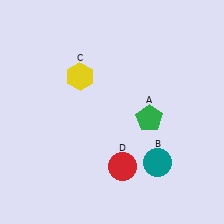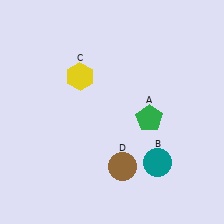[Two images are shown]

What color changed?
The circle (D) changed from red in Image 1 to brown in Image 2.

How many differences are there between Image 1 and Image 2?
There is 1 difference between the two images.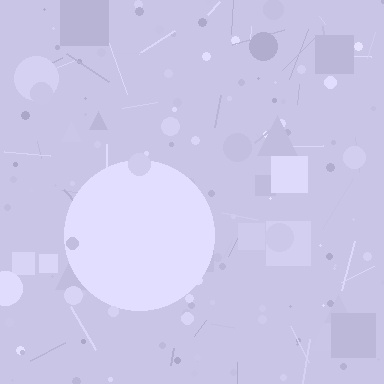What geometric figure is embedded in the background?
A circle is embedded in the background.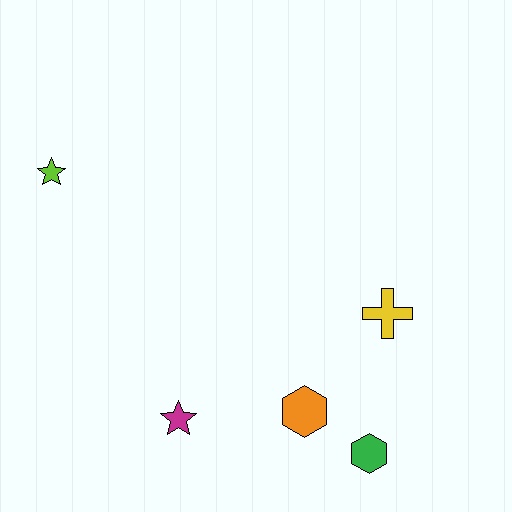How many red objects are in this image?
There are no red objects.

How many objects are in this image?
There are 5 objects.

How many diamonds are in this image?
There are no diamonds.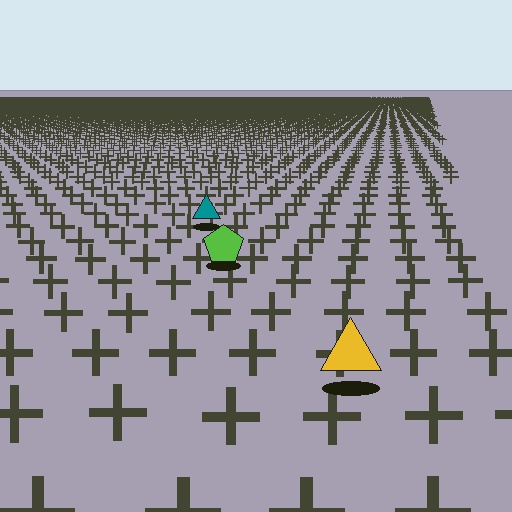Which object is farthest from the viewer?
The teal triangle is farthest from the viewer. It appears smaller and the ground texture around it is denser.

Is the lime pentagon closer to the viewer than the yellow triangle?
No. The yellow triangle is closer — you can tell from the texture gradient: the ground texture is coarser near it.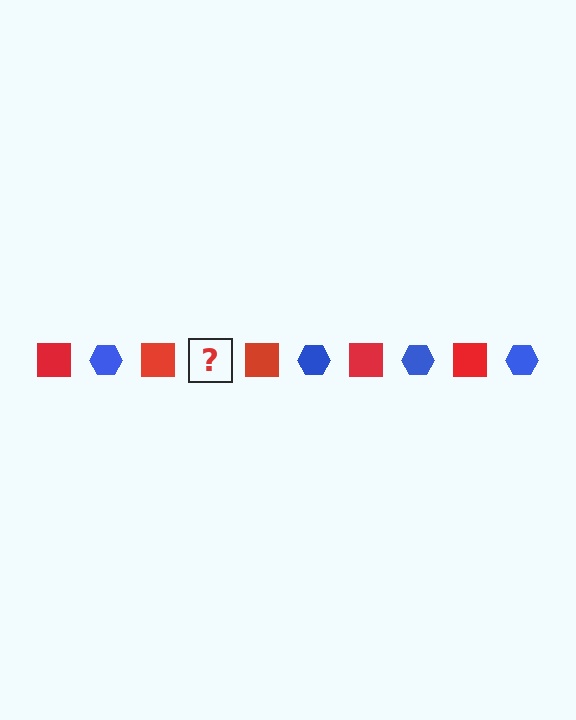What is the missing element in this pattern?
The missing element is a blue hexagon.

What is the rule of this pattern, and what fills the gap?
The rule is that the pattern alternates between red square and blue hexagon. The gap should be filled with a blue hexagon.